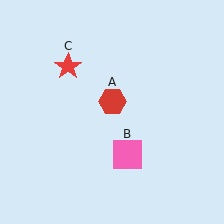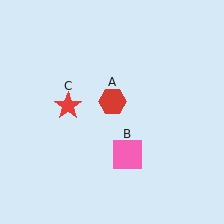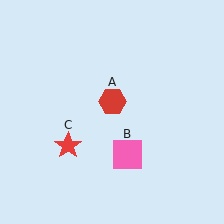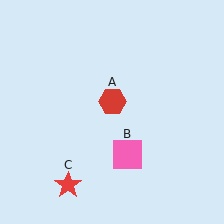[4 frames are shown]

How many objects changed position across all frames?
1 object changed position: red star (object C).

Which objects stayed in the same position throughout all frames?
Red hexagon (object A) and pink square (object B) remained stationary.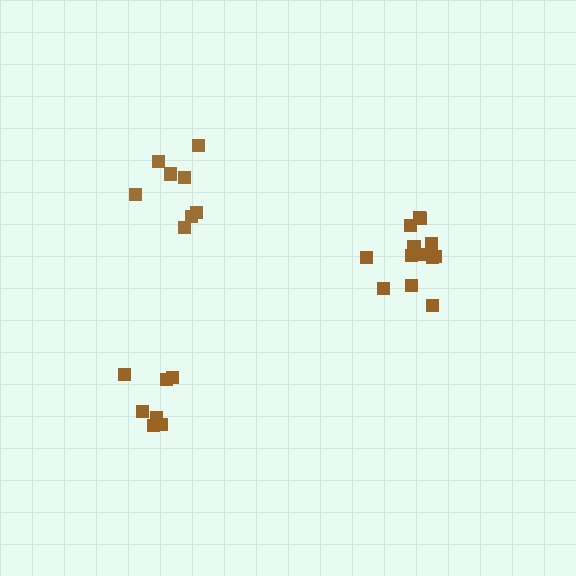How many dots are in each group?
Group 1: 7 dots, Group 2: 13 dots, Group 3: 8 dots (28 total).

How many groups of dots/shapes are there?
There are 3 groups.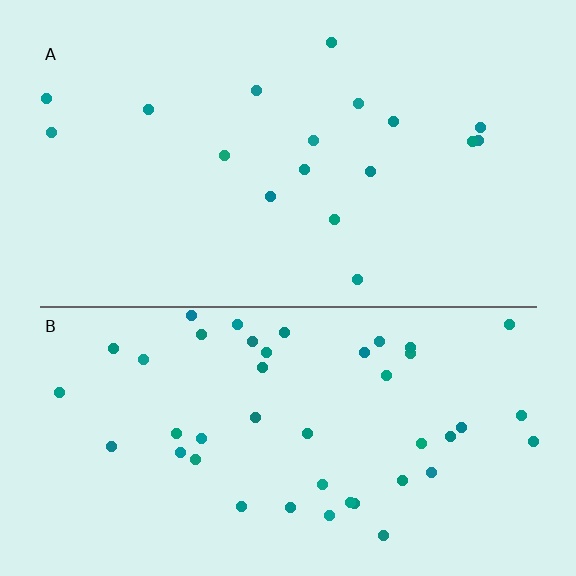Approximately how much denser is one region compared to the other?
Approximately 2.5× — region B over region A.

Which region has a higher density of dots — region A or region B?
B (the bottom).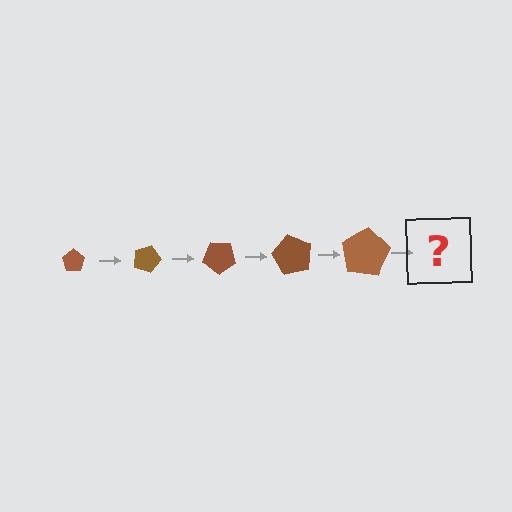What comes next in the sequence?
The next element should be a pentagon, larger than the previous one and rotated 100 degrees from the start.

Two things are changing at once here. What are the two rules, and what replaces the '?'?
The two rules are that the pentagon grows larger each step and it rotates 20 degrees each step. The '?' should be a pentagon, larger than the previous one and rotated 100 degrees from the start.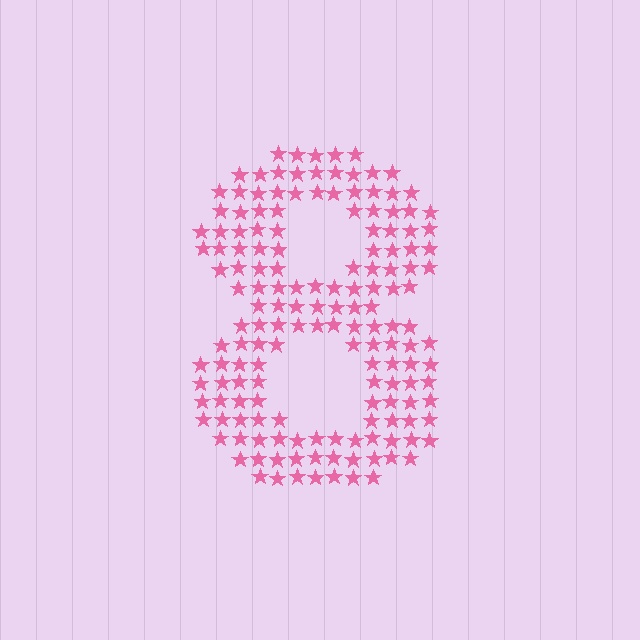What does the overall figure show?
The overall figure shows the digit 8.